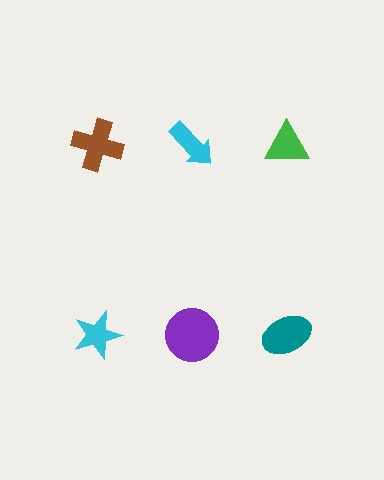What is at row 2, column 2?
A purple circle.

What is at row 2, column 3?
A teal ellipse.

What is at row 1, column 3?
A green triangle.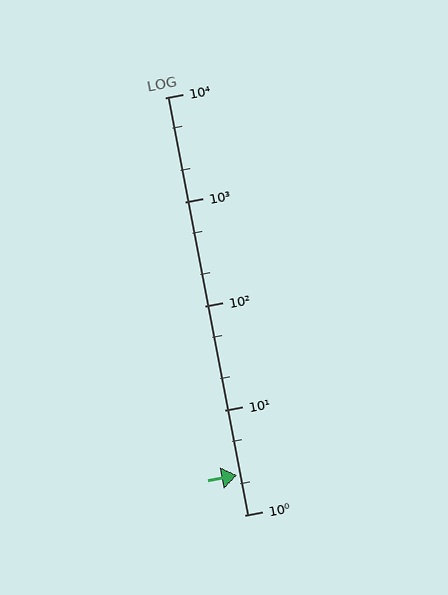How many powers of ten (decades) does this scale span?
The scale spans 4 decades, from 1 to 10000.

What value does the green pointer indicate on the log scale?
The pointer indicates approximately 2.4.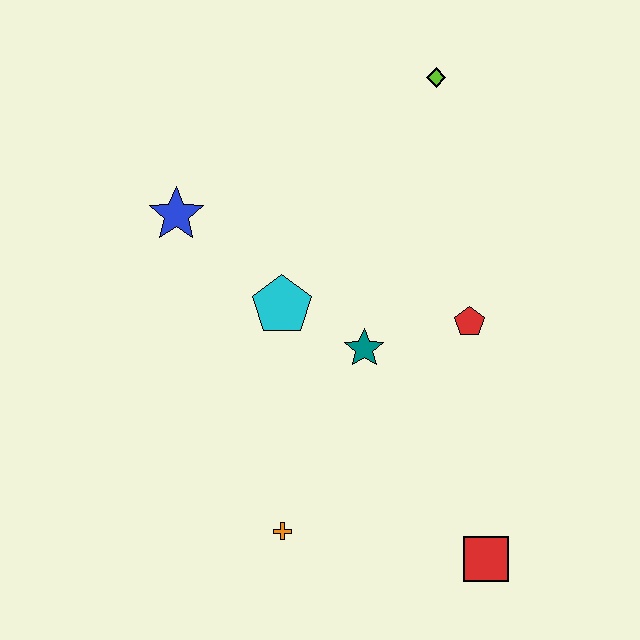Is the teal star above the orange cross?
Yes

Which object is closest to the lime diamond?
The red pentagon is closest to the lime diamond.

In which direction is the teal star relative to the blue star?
The teal star is to the right of the blue star.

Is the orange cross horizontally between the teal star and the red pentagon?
No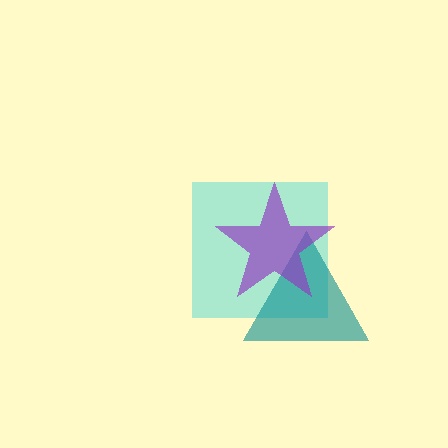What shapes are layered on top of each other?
The layered shapes are: a cyan square, a teal triangle, a purple star.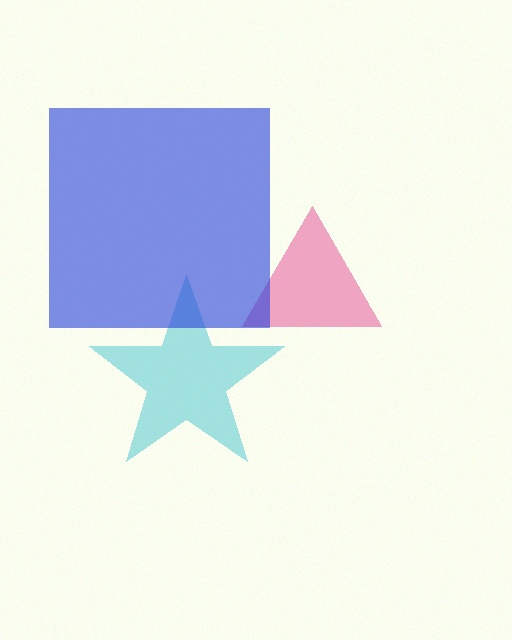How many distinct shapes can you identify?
There are 3 distinct shapes: a pink triangle, a cyan star, a blue square.